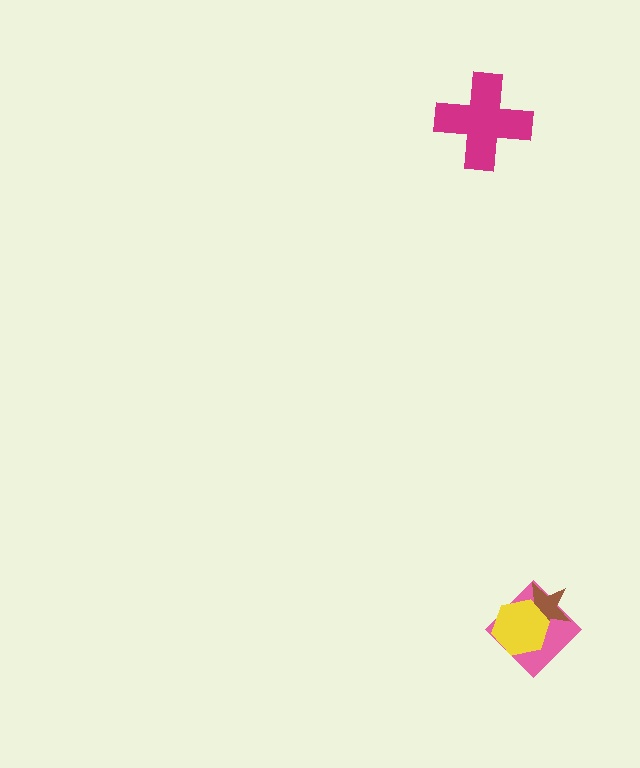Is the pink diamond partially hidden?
Yes, it is partially covered by another shape.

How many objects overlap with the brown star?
2 objects overlap with the brown star.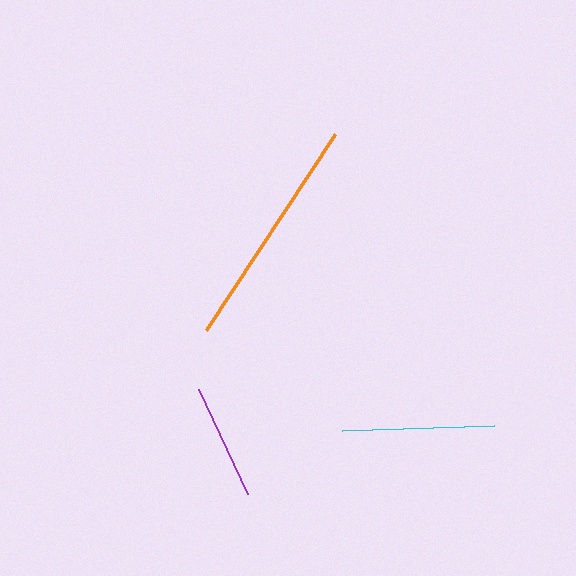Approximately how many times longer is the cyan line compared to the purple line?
The cyan line is approximately 1.3 times the length of the purple line.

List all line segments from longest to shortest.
From longest to shortest: orange, cyan, purple.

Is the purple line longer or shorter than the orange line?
The orange line is longer than the purple line.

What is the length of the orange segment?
The orange segment is approximately 234 pixels long.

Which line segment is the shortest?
The purple line is the shortest at approximately 116 pixels.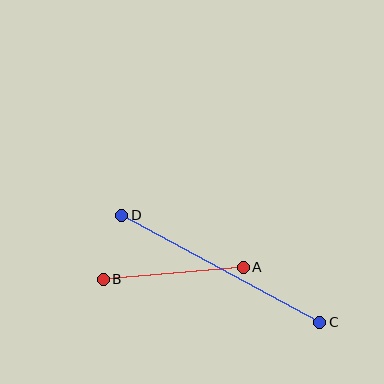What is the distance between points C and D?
The distance is approximately 225 pixels.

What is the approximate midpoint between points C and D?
The midpoint is at approximately (221, 269) pixels.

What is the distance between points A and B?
The distance is approximately 141 pixels.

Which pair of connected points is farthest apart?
Points C and D are farthest apart.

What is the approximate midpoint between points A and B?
The midpoint is at approximately (173, 273) pixels.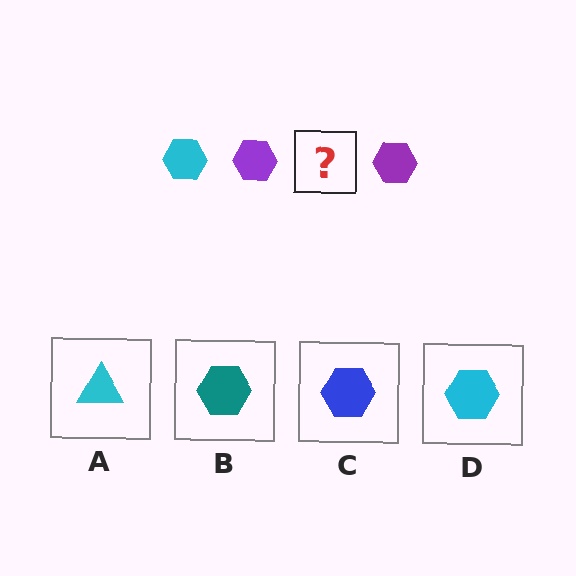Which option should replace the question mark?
Option D.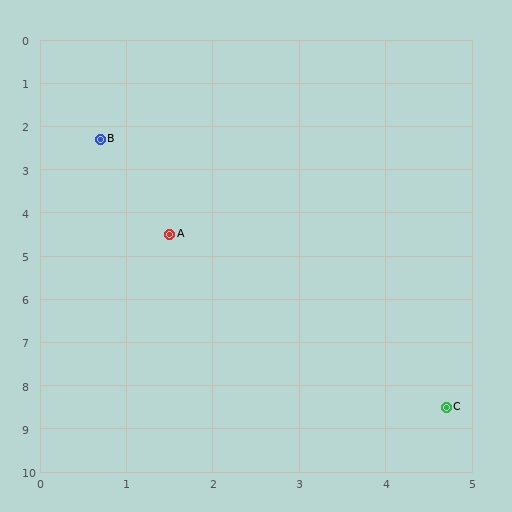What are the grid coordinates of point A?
Point A is at approximately (1.5, 4.5).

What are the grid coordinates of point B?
Point B is at approximately (0.7, 2.3).